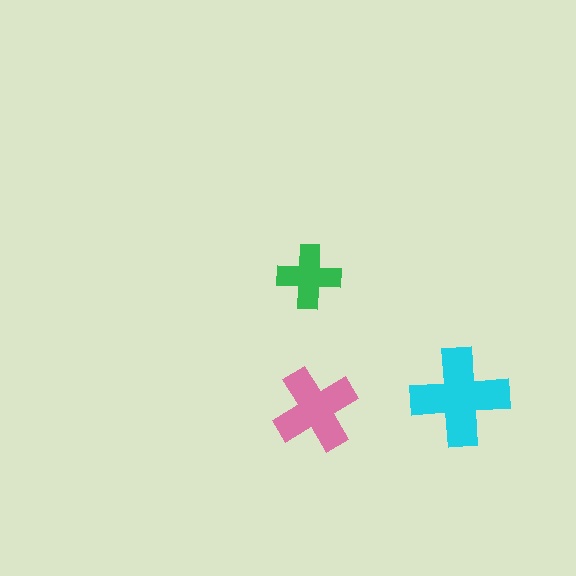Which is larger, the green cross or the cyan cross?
The cyan one.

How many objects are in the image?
There are 3 objects in the image.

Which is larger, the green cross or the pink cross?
The pink one.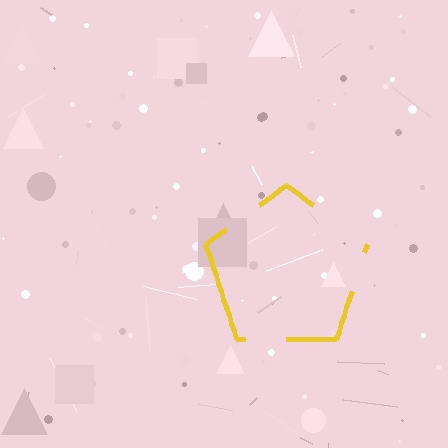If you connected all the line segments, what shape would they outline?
They would outline a pentagon.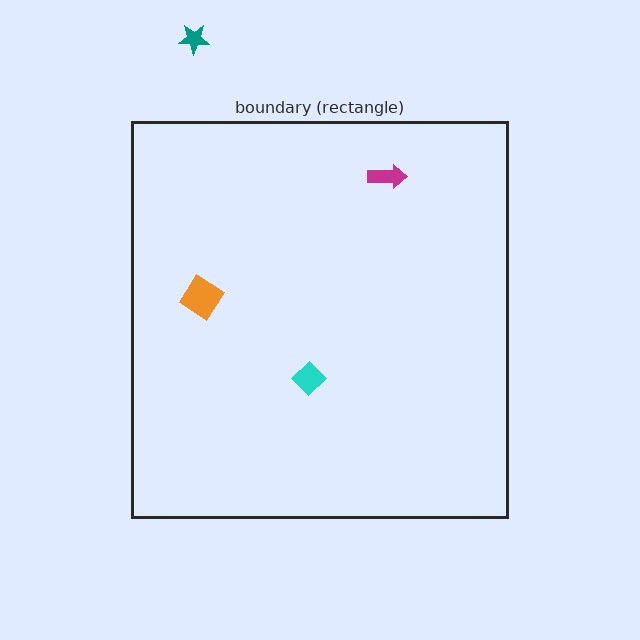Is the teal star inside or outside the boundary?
Outside.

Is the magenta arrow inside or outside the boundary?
Inside.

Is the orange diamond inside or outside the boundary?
Inside.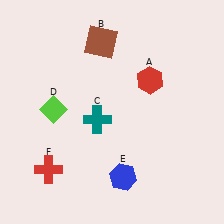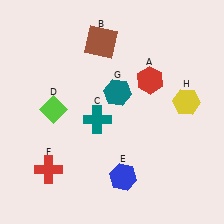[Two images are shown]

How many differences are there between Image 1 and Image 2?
There are 2 differences between the two images.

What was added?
A teal hexagon (G), a yellow hexagon (H) were added in Image 2.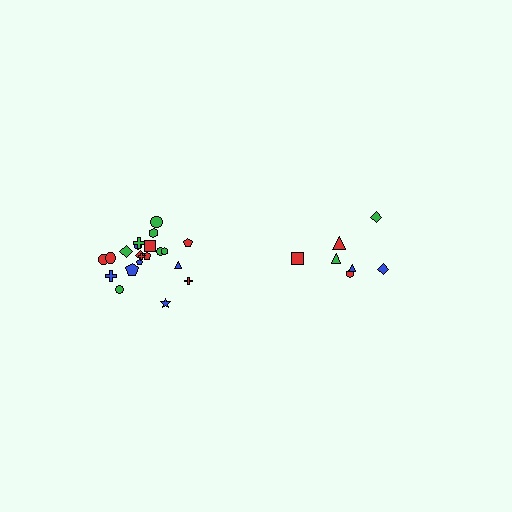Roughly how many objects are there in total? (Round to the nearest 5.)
Roughly 30 objects in total.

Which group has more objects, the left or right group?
The left group.